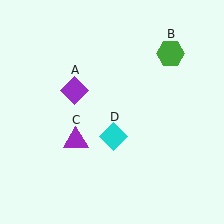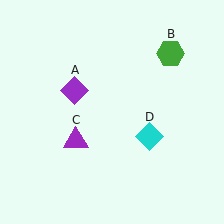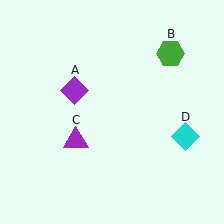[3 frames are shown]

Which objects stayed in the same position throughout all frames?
Purple diamond (object A) and green hexagon (object B) and purple triangle (object C) remained stationary.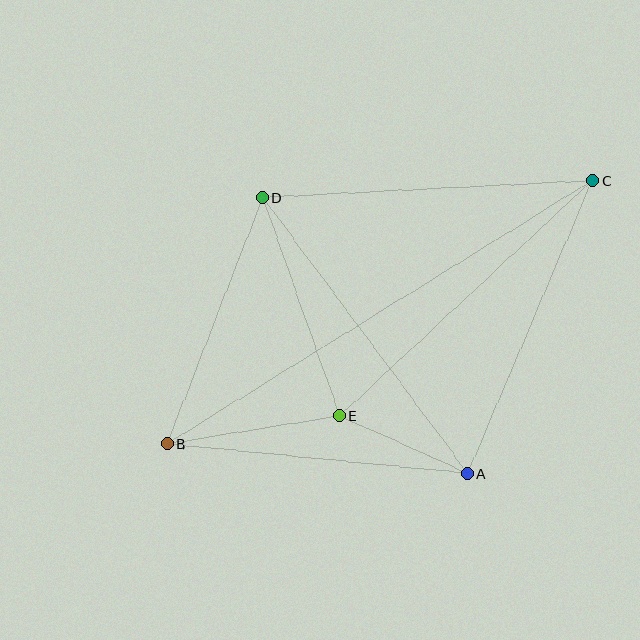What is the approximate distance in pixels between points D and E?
The distance between D and E is approximately 232 pixels.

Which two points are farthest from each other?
Points B and C are farthest from each other.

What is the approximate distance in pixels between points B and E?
The distance between B and E is approximately 175 pixels.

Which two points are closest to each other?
Points A and E are closest to each other.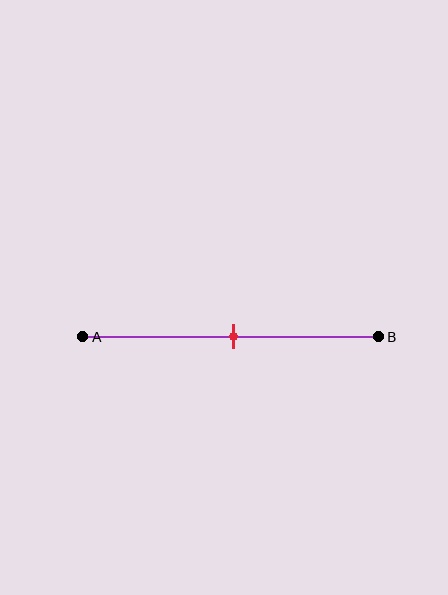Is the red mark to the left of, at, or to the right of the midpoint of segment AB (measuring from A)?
The red mark is approximately at the midpoint of segment AB.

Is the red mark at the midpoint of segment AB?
Yes, the mark is approximately at the midpoint.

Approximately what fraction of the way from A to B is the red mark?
The red mark is approximately 50% of the way from A to B.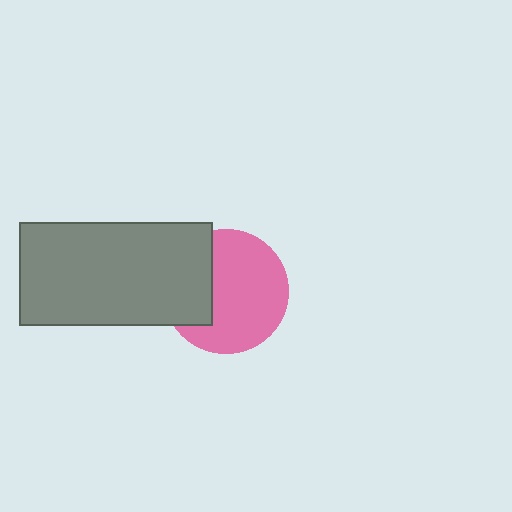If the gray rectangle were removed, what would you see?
You would see the complete pink circle.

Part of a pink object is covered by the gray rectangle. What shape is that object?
It is a circle.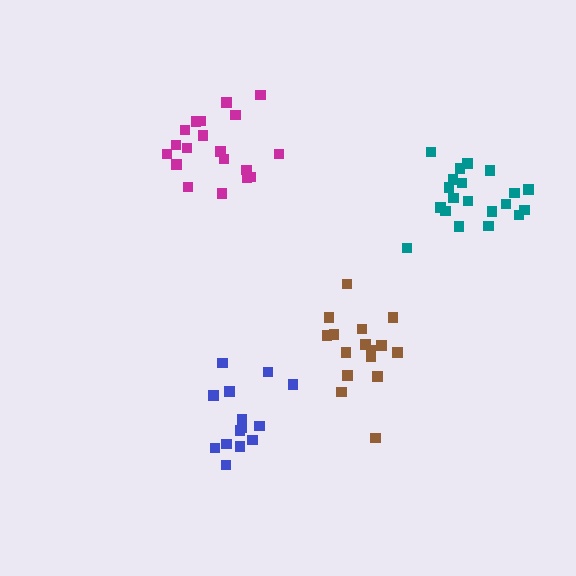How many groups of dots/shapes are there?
There are 4 groups.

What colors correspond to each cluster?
The clusters are colored: magenta, teal, blue, brown.